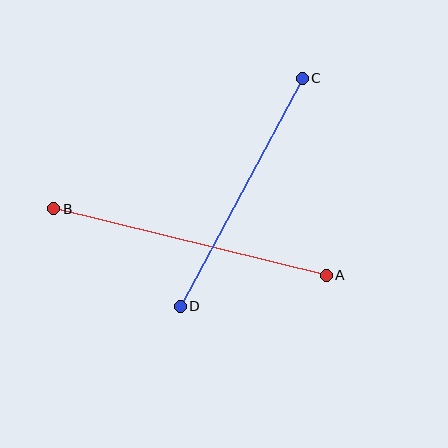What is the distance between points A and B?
The distance is approximately 280 pixels.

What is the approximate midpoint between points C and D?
The midpoint is at approximately (241, 192) pixels.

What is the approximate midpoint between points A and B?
The midpoint is at approximately (190, 242) pixels.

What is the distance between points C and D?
The distance is approximately 259 pixels.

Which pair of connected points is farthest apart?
Points A and B are farthest apart.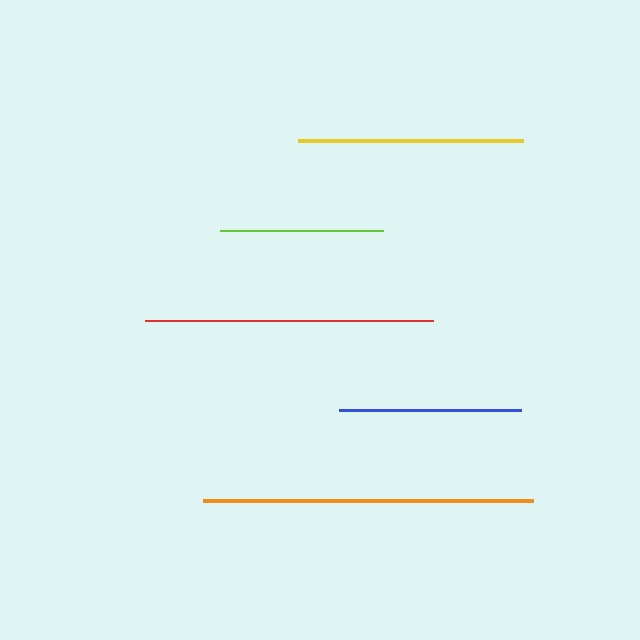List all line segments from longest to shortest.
From longest to shortest: orange, red, yellow, blue, lime.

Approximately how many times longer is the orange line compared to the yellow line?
The orange line is approximately 1.5 times the length of the yellow line.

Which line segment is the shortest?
The lime line is the shortest at approximately 162 pixels.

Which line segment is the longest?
The orange line is the longest at approximately 330 pixels.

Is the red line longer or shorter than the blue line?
The red line is longer than the blue line.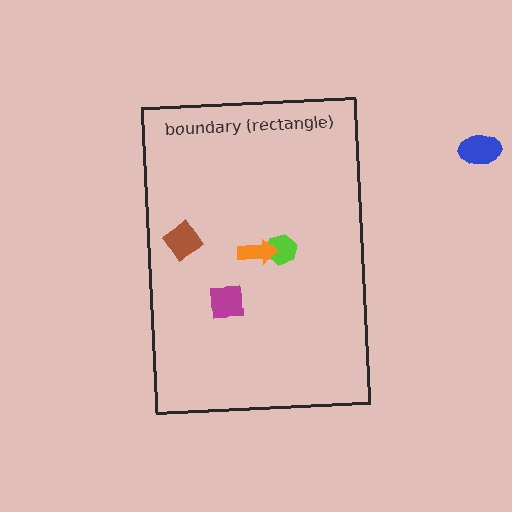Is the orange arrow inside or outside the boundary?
Inside.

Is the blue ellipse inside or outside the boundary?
Outside.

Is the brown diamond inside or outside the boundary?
Inside.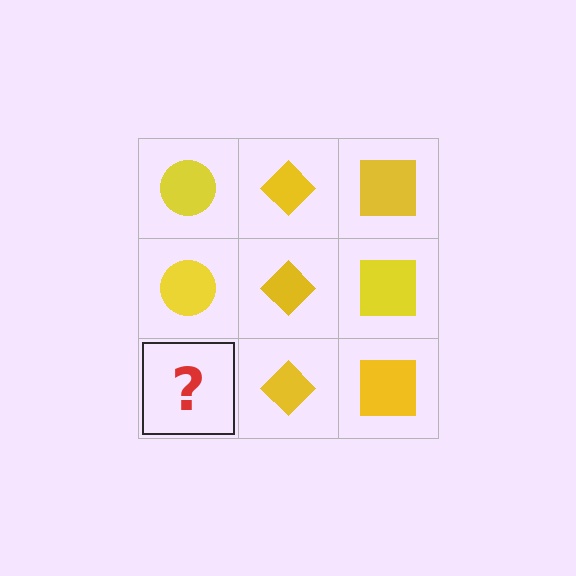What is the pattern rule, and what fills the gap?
The rule is that each column has a consistent shape. The gap should be filled with a yellow circle.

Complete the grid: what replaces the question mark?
The question mark should be replaced with a yellow circle.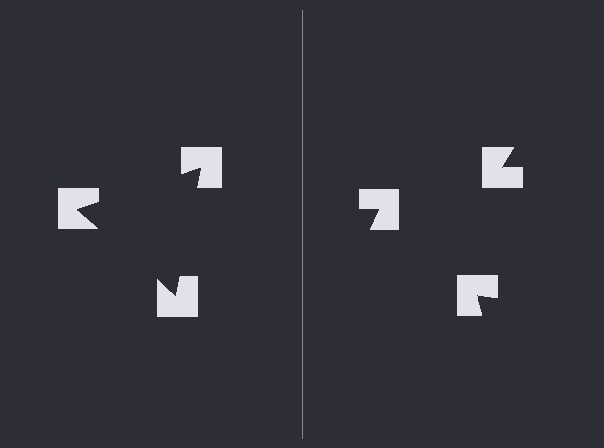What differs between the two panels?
The notched squares are positioned identically on both sides; only the wedge orientations differ. On the left they align to a triangle; on the right they are misaligned.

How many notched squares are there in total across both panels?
6 — 3 on each side.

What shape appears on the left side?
An illusory triangle.